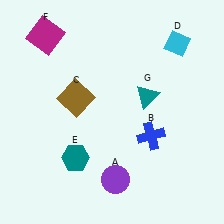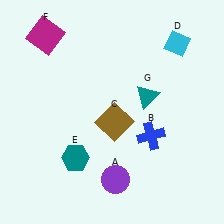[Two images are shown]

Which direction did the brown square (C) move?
The brown square (C) moved right.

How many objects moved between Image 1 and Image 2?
1 object moved between the two images.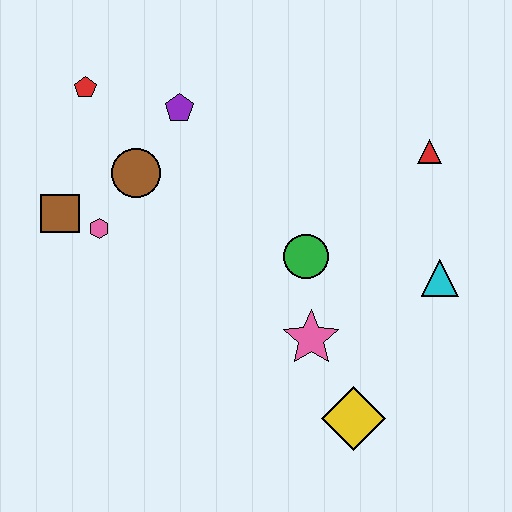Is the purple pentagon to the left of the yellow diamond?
Yes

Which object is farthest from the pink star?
The red pentagon is farthest from the pink star.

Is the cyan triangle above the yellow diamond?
Yes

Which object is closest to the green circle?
The pink star is closest to the green circle.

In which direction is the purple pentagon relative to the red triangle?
The purple pentagon is to the left of the red triangle.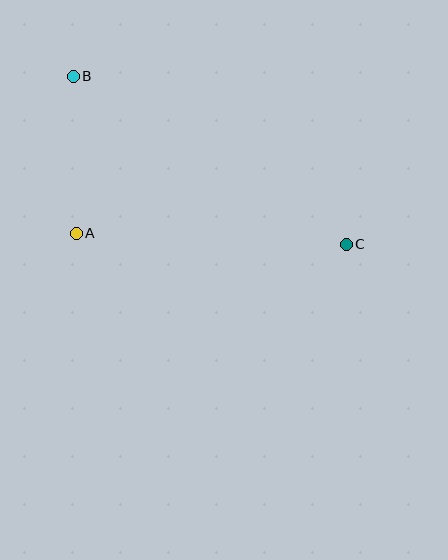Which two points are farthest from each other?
Points B and C are farthest from each other.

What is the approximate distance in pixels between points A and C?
The distance between A and C is approximately 270 pixels.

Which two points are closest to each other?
Points A and B are closest to each other.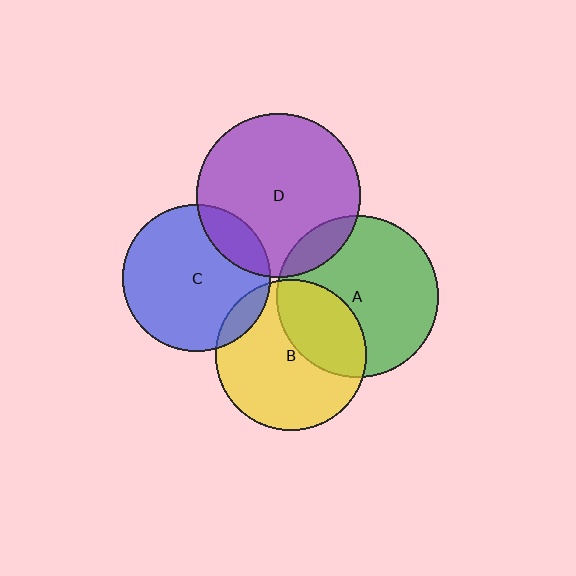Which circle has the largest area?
Circle D (purple).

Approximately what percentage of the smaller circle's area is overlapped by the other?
Approximately 15%.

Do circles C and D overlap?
Yes.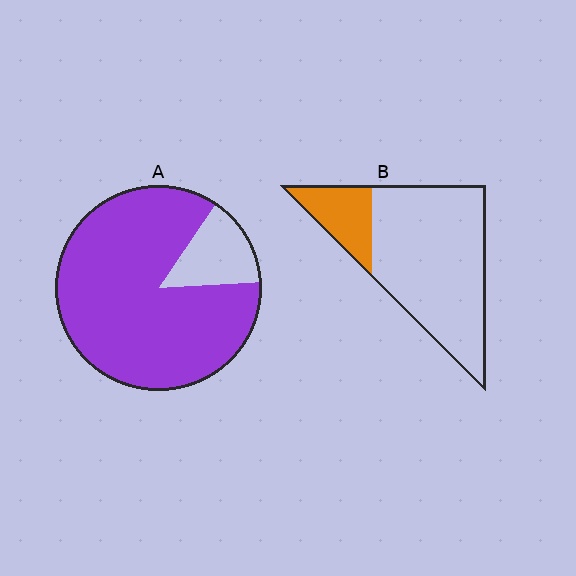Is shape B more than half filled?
No.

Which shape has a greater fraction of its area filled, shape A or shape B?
Shape A.